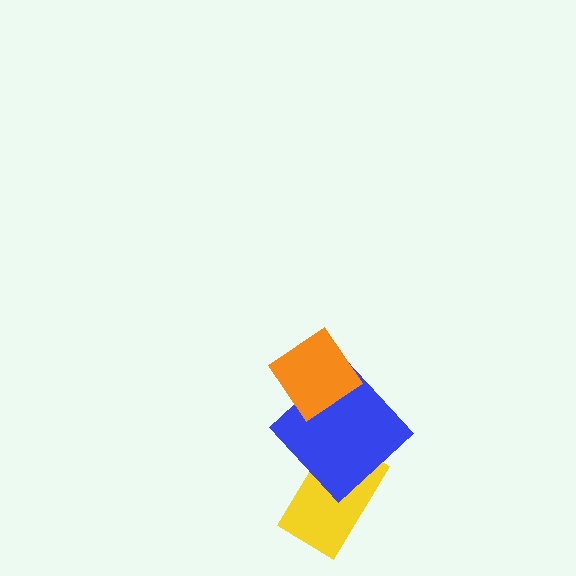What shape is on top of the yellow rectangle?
The blue diamond is on top of the yellow rectangle.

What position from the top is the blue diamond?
The blue diamond is 2nd from the top.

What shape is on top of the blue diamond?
The orange diamond is on top of the blue diamond.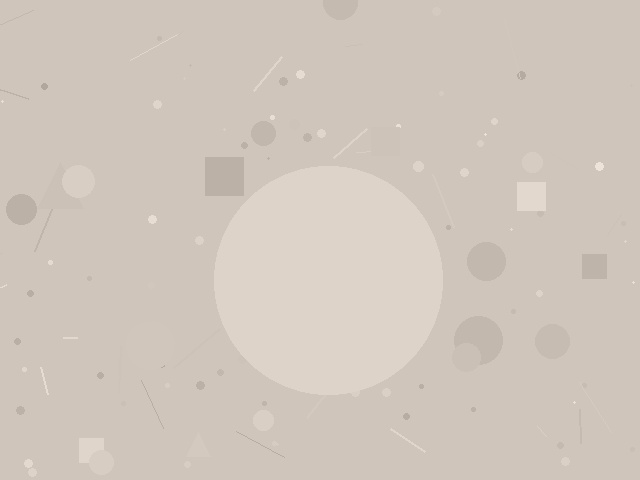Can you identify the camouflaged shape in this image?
The camouflaged shape is a circle.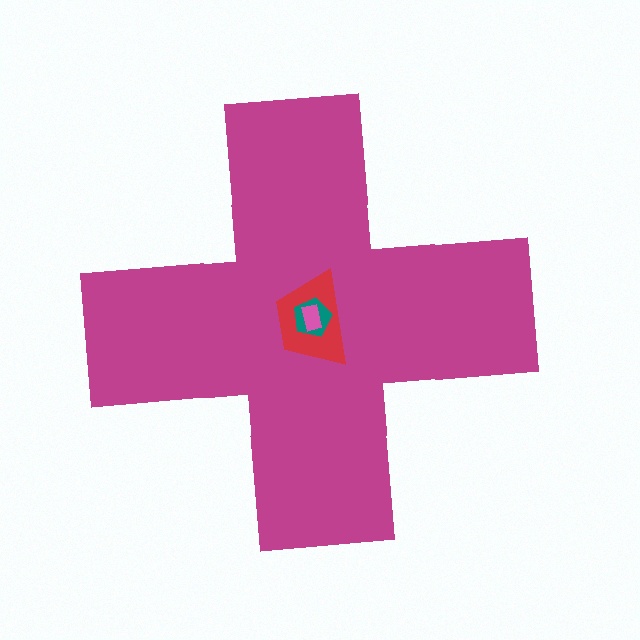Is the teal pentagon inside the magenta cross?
Yes.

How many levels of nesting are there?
4.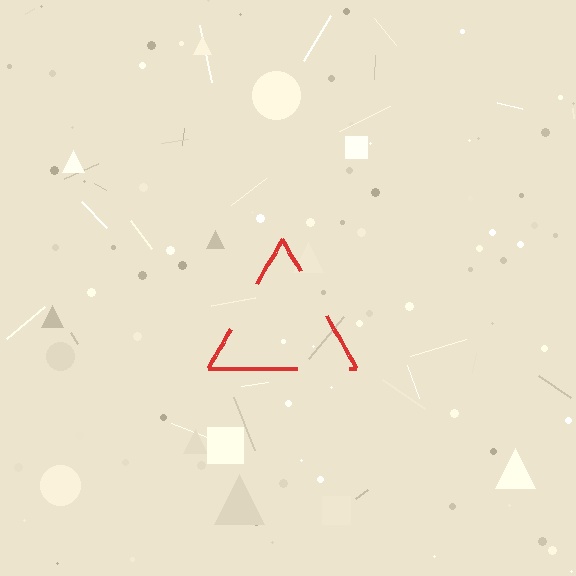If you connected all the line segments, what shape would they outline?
They would outline a triangle.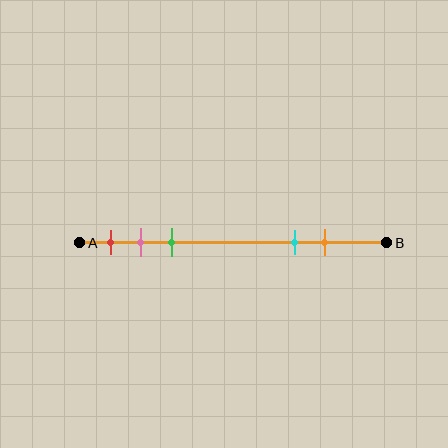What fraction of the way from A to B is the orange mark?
The orange mark is approximately 80% (0.8) of the way from A to B.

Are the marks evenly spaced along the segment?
No, the marks are not evenly spaced.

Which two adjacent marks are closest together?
The pink and green marks are the closest adjacent pair.